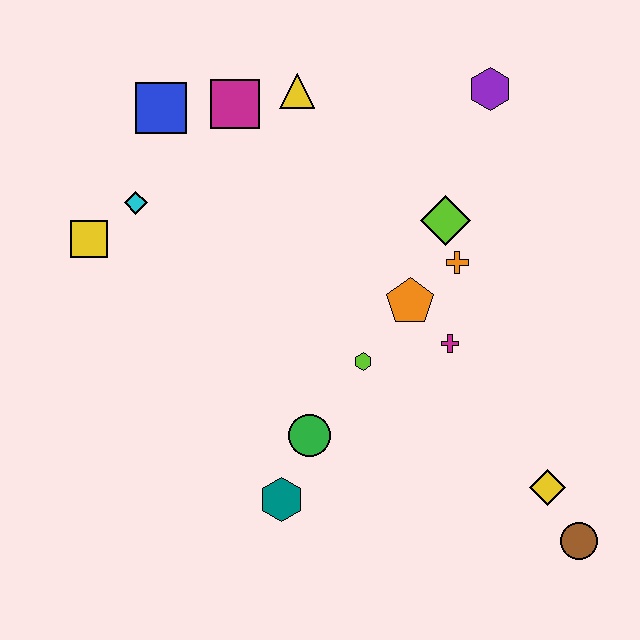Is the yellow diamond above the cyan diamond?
No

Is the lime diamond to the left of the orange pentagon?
No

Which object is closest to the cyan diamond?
The yellow square is closest to the cyan diamond.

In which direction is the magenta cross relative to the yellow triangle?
The magenta cross is below the yellow triangle.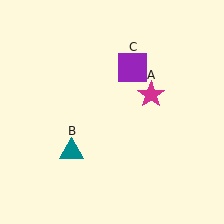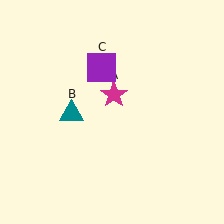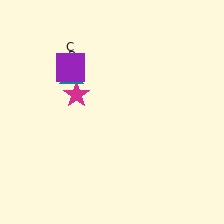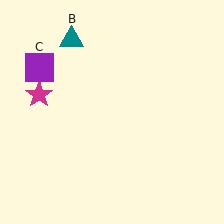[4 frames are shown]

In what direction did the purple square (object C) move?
The purple square (object C) moved left.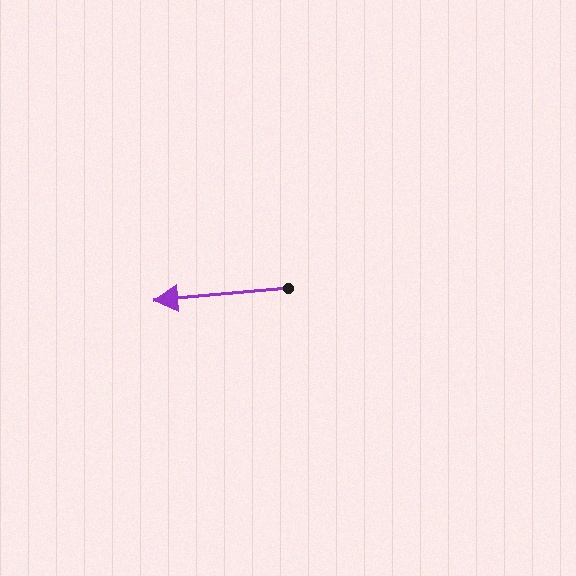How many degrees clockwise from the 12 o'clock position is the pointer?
Approximately 265 degrees.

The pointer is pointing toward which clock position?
Roughly 9 o'clock.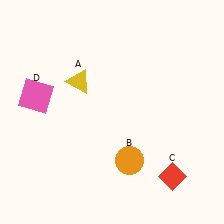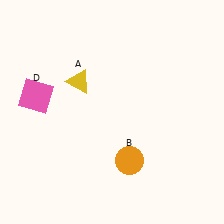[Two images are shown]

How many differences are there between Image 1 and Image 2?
There is 1 difference between the two images.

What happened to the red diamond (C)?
The red diamond (C) was removed in Image 2. It was in the bottom-right area of Image 1.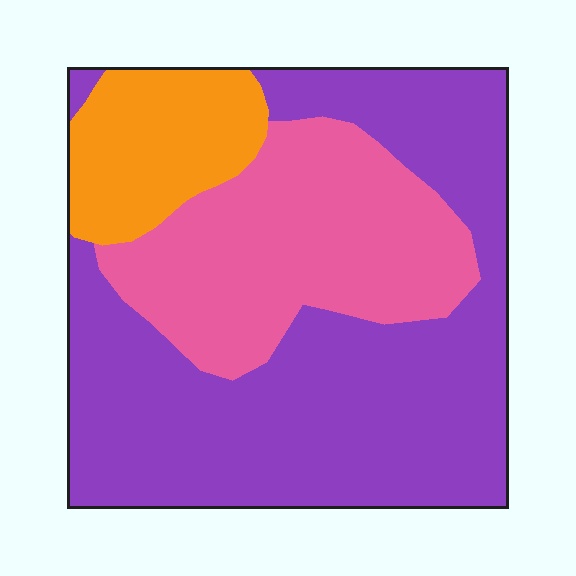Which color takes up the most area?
Purple, at roughly 55%.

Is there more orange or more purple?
Purple.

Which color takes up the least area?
Orange, at roughly 15%.